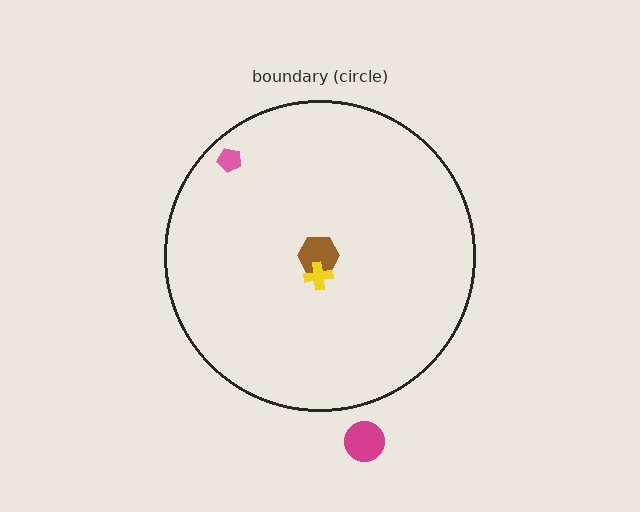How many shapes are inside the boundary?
3 inside, 1 outside.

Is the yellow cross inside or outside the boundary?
Inside.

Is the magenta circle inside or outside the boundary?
Outside.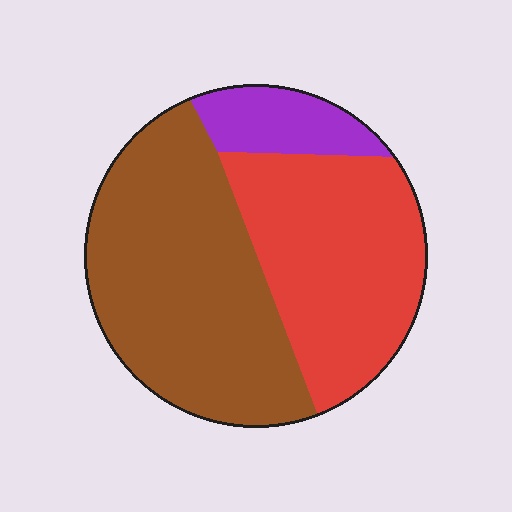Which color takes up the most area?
Brown, at roughly 50%.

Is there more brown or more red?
Brown.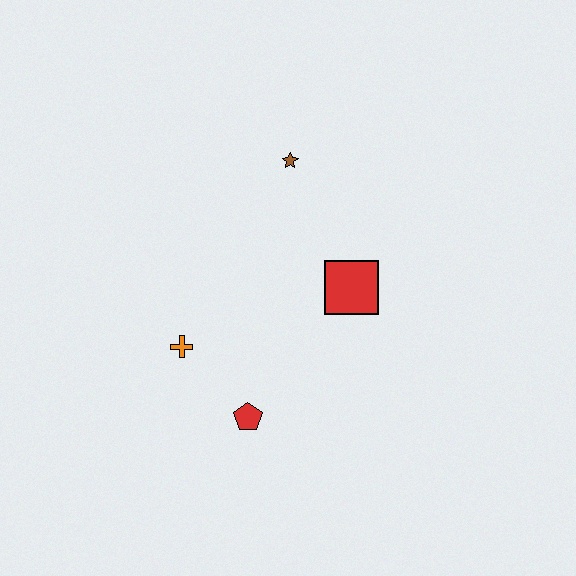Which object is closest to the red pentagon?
The orange cross is closest to the red pentagon.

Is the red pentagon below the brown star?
Yes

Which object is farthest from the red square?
The orange cross is farthest from the red square.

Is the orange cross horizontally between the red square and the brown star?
No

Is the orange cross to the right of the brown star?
No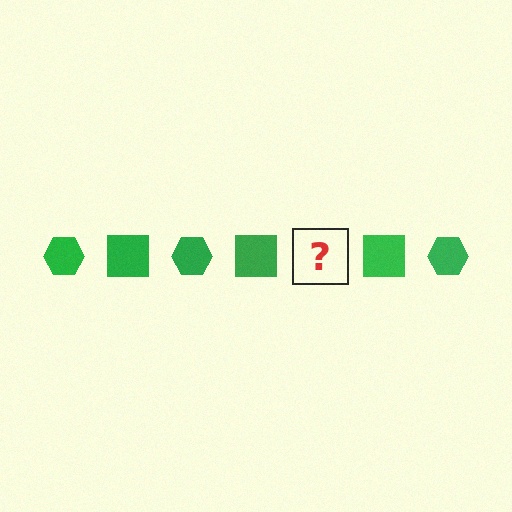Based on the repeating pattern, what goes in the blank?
The blank should be a green hexagon.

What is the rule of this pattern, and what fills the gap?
The rule is that the pattern cycles through hexagon, square shapes in green. The gap should be filled with a green hexagon.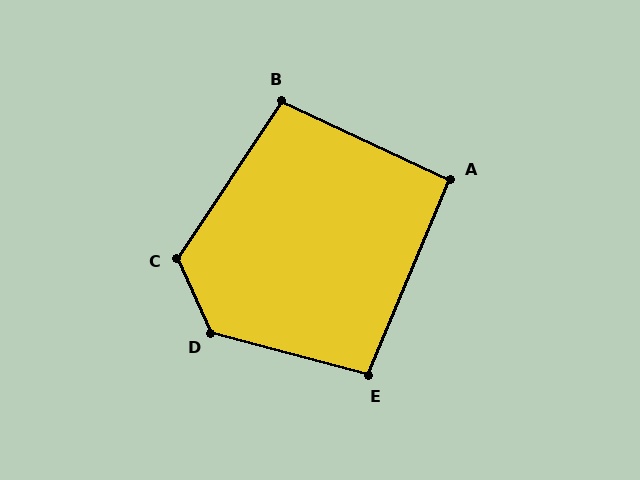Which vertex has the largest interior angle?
D, at approximately 129 degrees.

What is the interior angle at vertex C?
Approximately 122 degrees (obtuse).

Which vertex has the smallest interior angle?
A, at approximately 92 degrees.